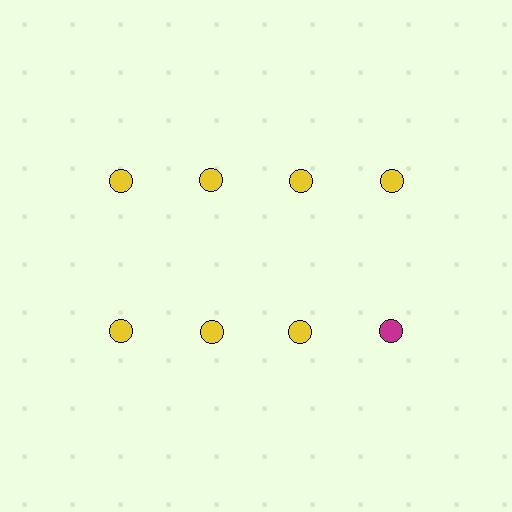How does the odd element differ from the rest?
It has a different color: magenta instead of yellow.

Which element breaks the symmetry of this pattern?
The magenta circle in the second row, second from right column breaks the symmetry. All other shapes are yellow circles.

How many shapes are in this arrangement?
There are 8 shapes arranged in a grid pattern.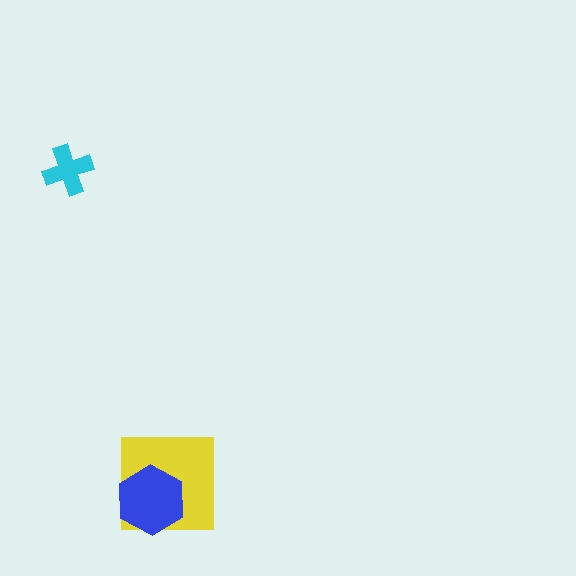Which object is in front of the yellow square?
The blue hexagon is in front of the yellow square.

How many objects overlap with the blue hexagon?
1 object overlaps with the blue hexagon.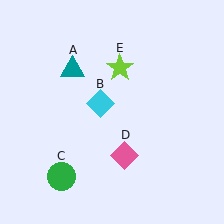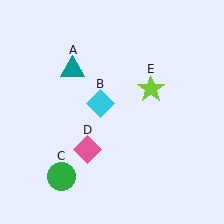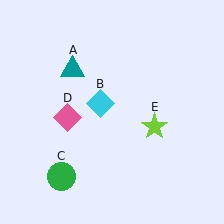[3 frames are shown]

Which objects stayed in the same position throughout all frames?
Teal triangle (object A) and cyan diamond (object B) and green circle (object C) remained stationary.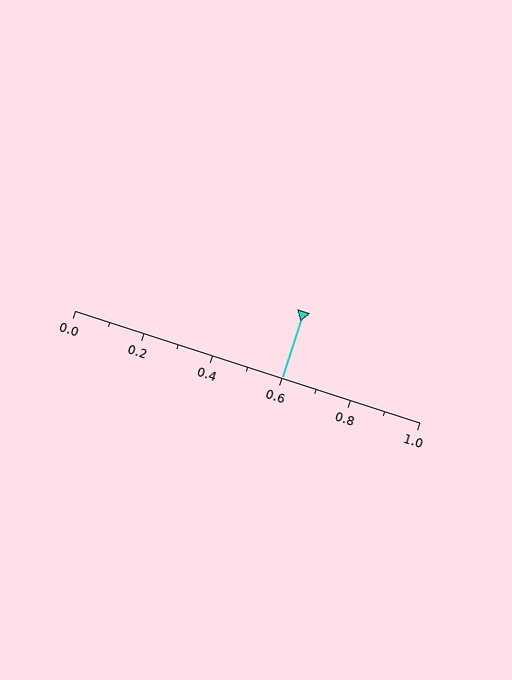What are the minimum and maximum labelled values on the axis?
The axis runs from 0.0 to 1.0.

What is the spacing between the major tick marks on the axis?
The major ticks are spaced 0.2 apart.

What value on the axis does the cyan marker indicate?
The marker indicates approximately 0.6.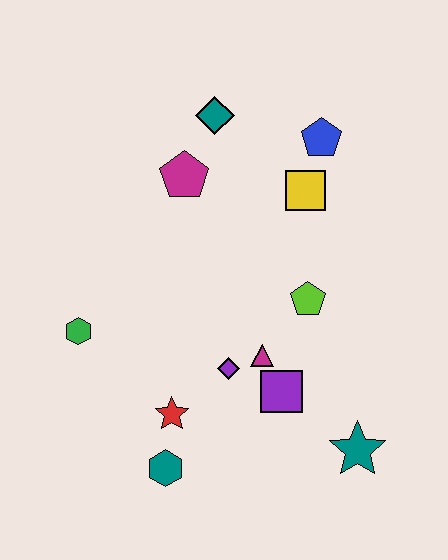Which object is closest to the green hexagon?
The red star is closest to the green hexagon.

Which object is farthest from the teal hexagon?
The blue pentagon is farthest from the teal hexagon.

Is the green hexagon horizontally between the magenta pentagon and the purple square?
No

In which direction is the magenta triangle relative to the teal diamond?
The magenta triangle is below the teal diamond.